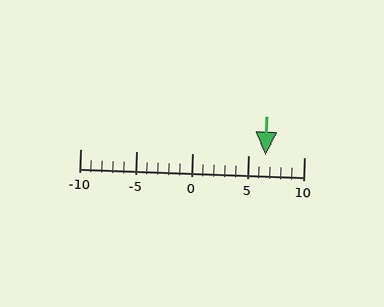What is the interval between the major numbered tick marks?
The major tick marks are spaced 5 units apart.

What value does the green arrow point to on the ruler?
The green arrow points to approximately 7.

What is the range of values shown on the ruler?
The ruler shows values from -10 to 10.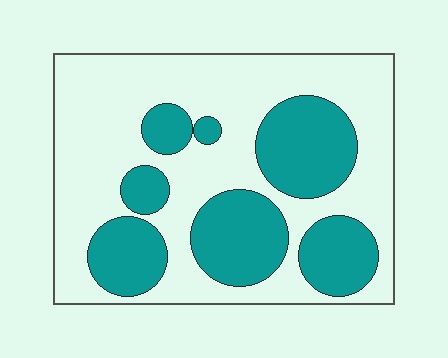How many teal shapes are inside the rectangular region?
7.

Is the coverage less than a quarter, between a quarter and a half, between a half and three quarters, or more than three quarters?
Between a quarter and a half.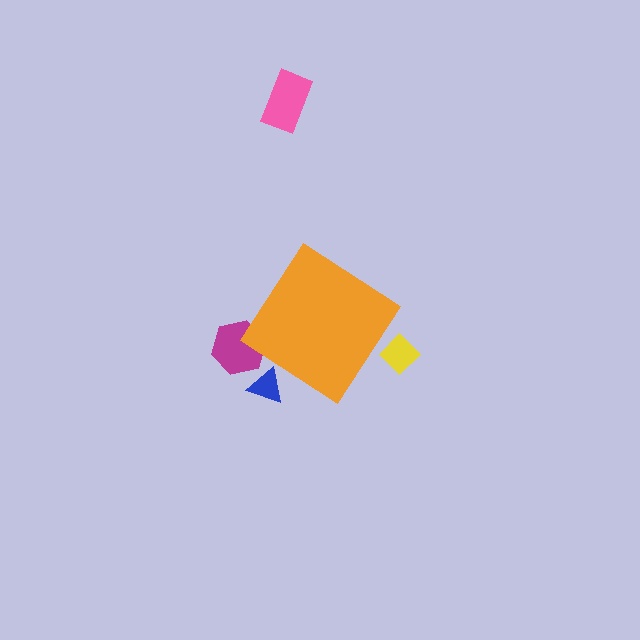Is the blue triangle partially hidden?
Yes, the blue triangle is partially hidden behind the orange diamond.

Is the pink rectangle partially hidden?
No, the pink rectangle is fully visible.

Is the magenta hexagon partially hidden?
Yes, the magenta hexagon is partially hidden behind the orange diamond.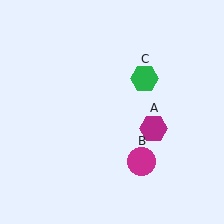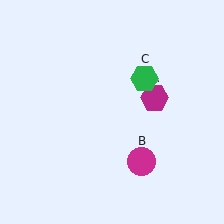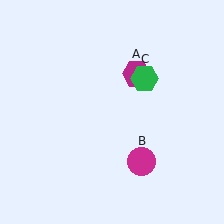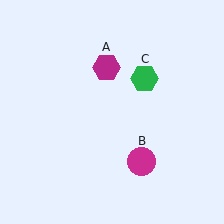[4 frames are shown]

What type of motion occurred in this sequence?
The magenta hexagon (object A) rotated counterclockwise around the center of the scene.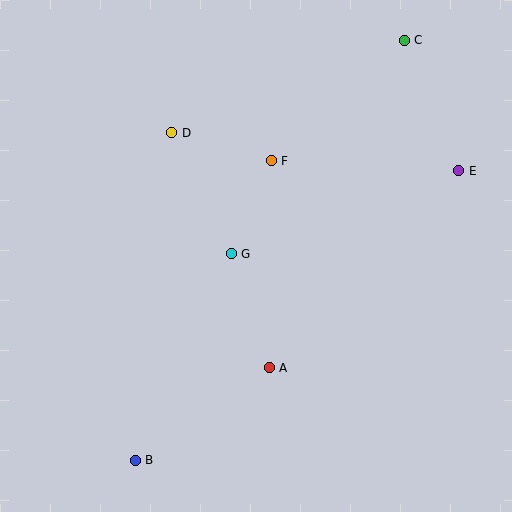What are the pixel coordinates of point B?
Point B is at (135, 460).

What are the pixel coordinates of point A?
Point A is at (269, 368).